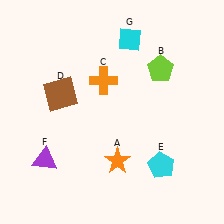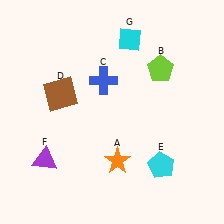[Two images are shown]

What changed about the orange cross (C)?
In Image 1, C is orange. In Image 2, it changed to blue.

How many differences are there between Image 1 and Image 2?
There is 1 difference between the two images.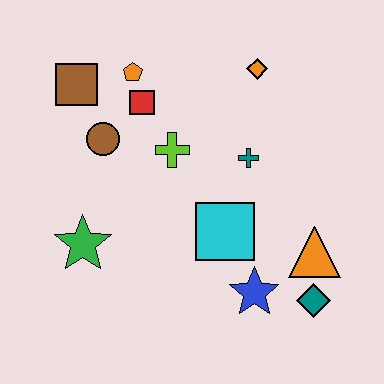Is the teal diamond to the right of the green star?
Yes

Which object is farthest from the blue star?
The brown square is farthest from the blue star.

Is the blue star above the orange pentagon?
No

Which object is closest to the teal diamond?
The orange triangle is closest to the teal diamond.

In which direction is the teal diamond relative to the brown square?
The teal diamond is to the right of the brown square.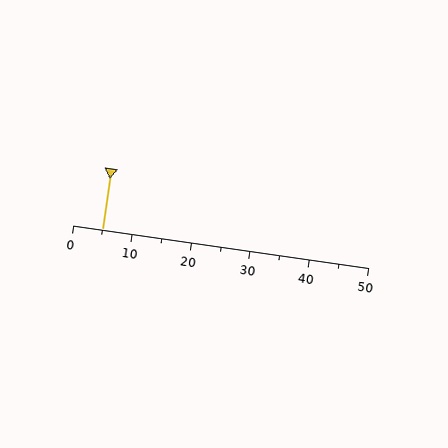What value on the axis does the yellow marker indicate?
The marker indicates approximately 5.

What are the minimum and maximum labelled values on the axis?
The axis runs from 0 to 50.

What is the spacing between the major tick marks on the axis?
The major ticks are spaced 10 apart.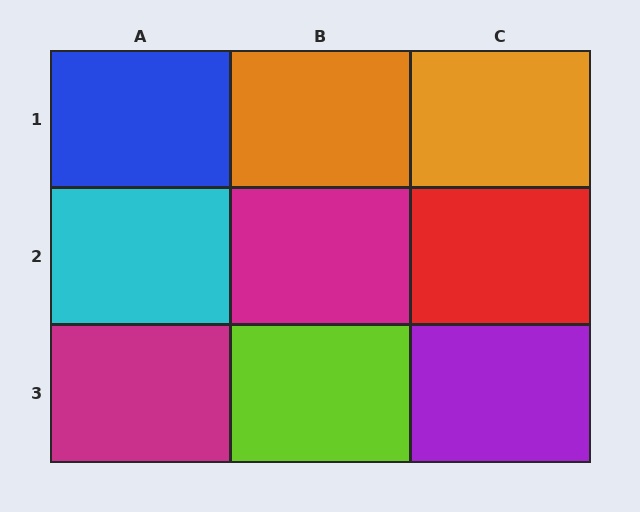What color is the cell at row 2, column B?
Magenta.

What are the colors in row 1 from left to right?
Blue, orange, orange.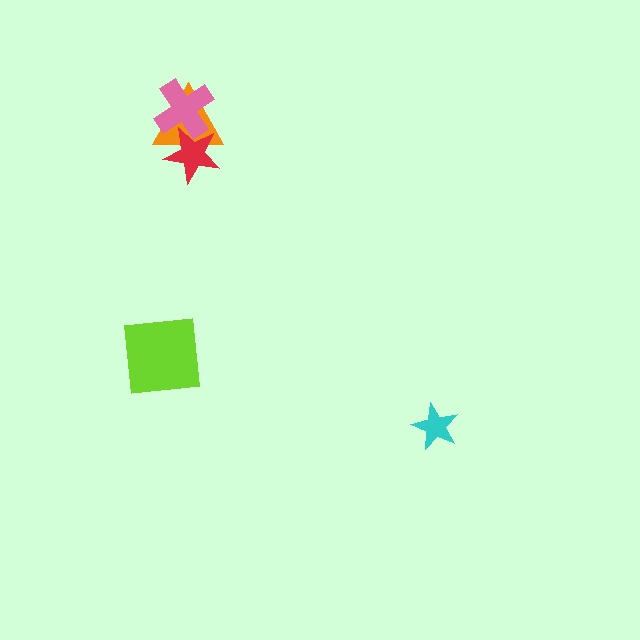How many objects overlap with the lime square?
0 objects overlap with the lime square.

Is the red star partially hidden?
Yes, it is partially covered by another shape.